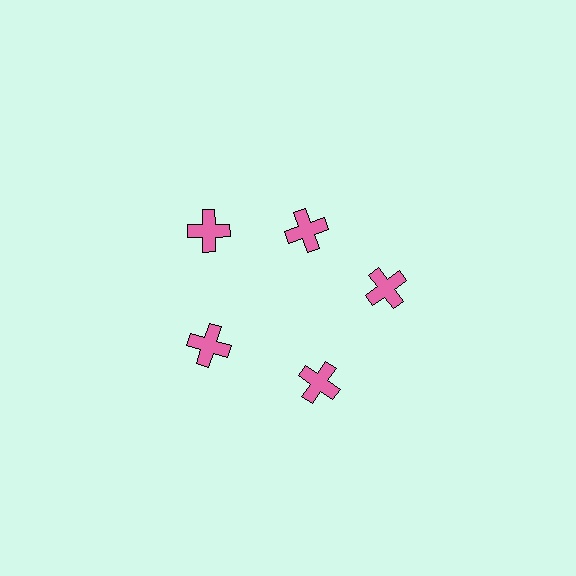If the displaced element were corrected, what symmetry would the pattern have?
It would have 5-fold rotational symmetry — the pattern would map onto itself every 72 degrees.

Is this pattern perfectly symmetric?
No. The 5 pink crosses are arranged in a ring, but one element near the 1 o'clock position is pulled inward toward the center, breaking the 5-fold rotational symmetry.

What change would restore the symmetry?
The symmetry would be restored by moving it outward, back onto the ring so that all 5 crosses sit at equal angles and equal distance from the center.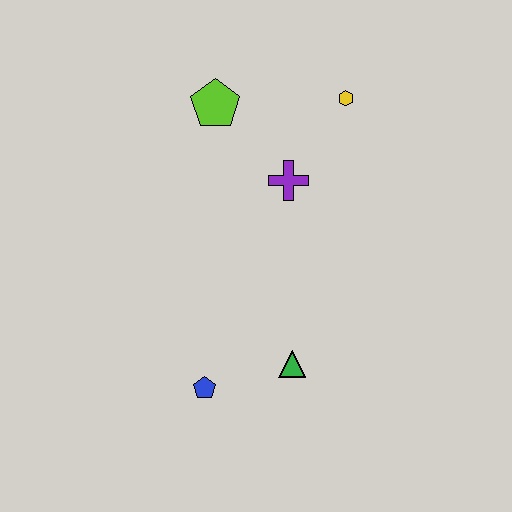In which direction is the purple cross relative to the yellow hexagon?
The purple cross is below the yellow hexagon.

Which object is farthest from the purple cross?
The blue pentagon is farthest from the purple cross.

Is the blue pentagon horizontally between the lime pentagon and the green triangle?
No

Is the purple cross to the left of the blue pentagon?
No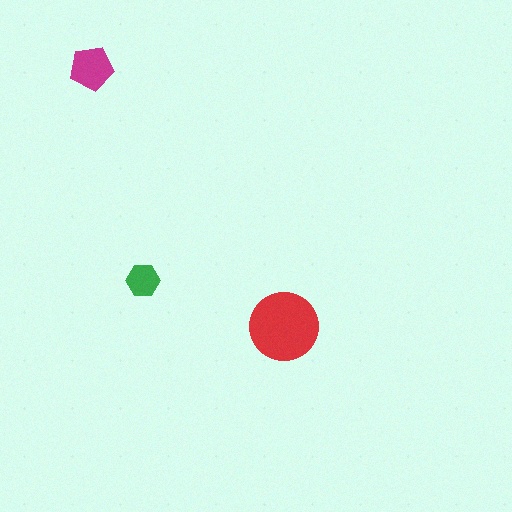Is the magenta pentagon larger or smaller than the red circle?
Smaller.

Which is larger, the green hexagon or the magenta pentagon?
The magenta pentagon.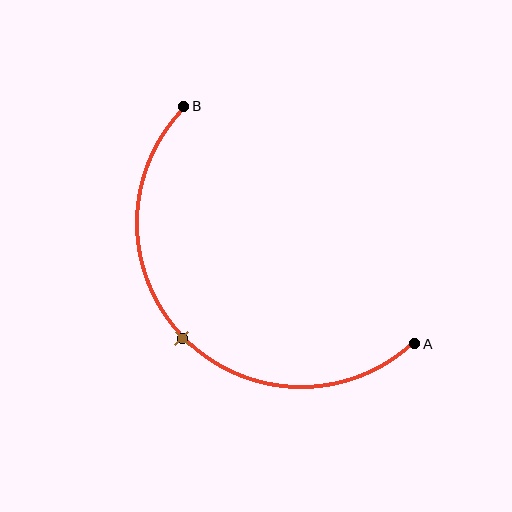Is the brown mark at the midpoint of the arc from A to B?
Yes. The brown mark lies on the arc at equal arc-length from both A and B — it is the arc midpoint.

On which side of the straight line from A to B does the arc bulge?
The arc bulges below and to the left of the straight line connecting A and B.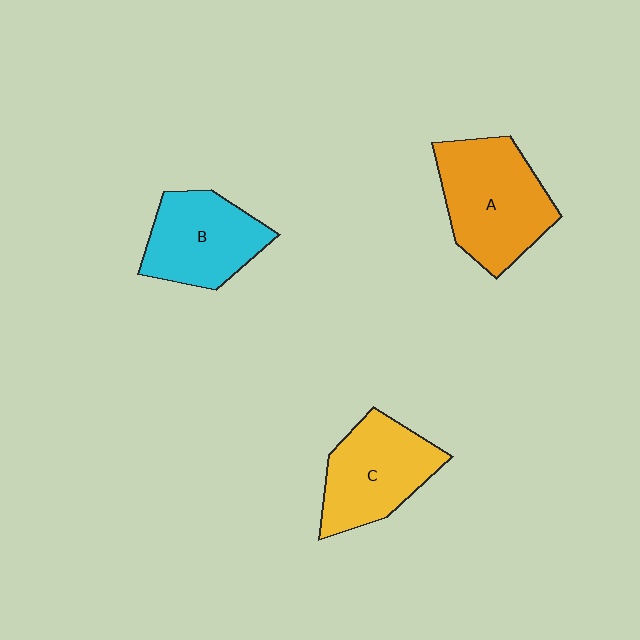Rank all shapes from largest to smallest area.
From largest to smallest: A (orange), C (yellow), B (cyan).